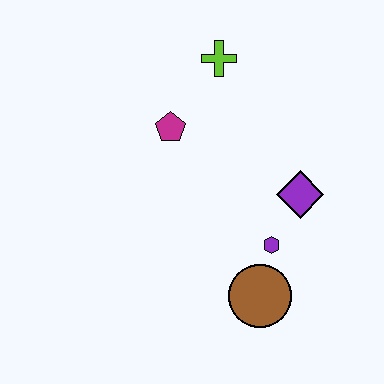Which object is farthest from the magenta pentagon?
The brown circle is farthest from the magenta pentagon.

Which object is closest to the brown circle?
The purple hexagon is closest to the brown circle.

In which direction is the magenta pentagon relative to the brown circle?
The magenta pentagon is above the brown circle.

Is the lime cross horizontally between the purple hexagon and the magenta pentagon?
Yes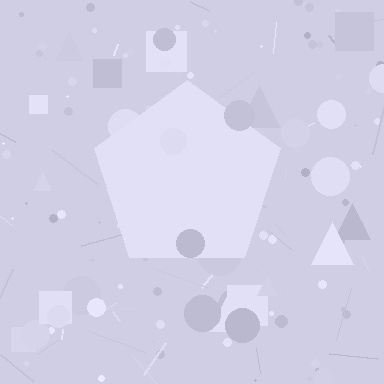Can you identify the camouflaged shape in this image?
The camouflaged shape is a pentagon.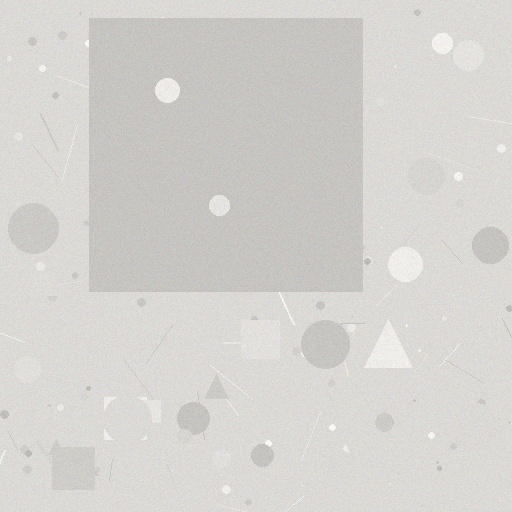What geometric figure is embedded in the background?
A square is embedded in the background.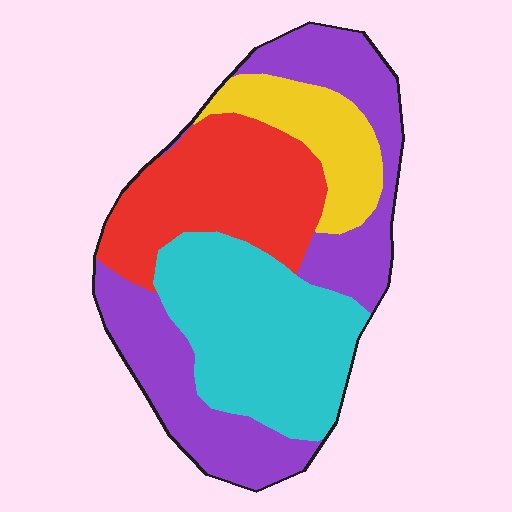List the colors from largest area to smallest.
From largest to smallest: purple, cyan, red, yellow.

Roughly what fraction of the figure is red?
Red takes up about one quarter (1/4) of the figure.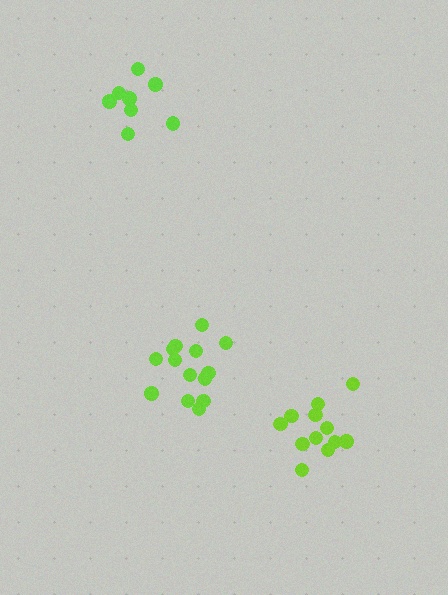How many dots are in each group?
Group 1: 14 dots, Group 2: 8 dots, Group 3: 12 dots (34 total).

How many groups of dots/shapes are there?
There are 3 groups.